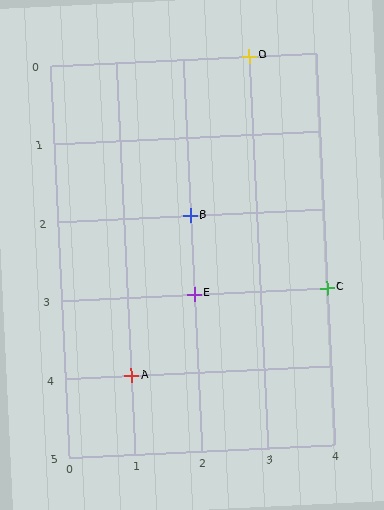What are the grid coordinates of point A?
Point A is at grid coordinates (1, 4).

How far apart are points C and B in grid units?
Points C and B are 2 columns and 1 row apart (about 2.2 grid units diagonally).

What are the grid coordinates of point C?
Point C is at grid coordinates (4, 3).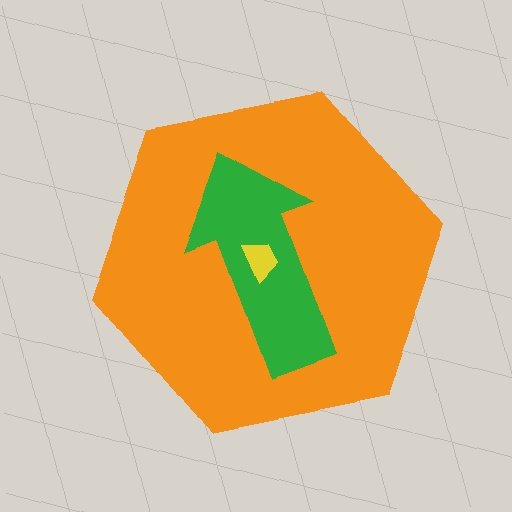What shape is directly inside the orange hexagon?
The green arrow.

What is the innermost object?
The yellow trapezoid.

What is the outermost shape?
The orange hexagon.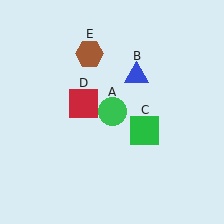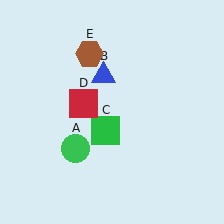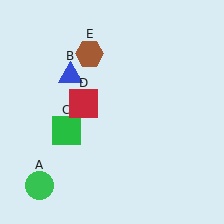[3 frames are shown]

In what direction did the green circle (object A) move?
The green circle (object A) moved down and to the left.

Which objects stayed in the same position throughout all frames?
Red square (object D) and brown hexagon (object E) remained stationary.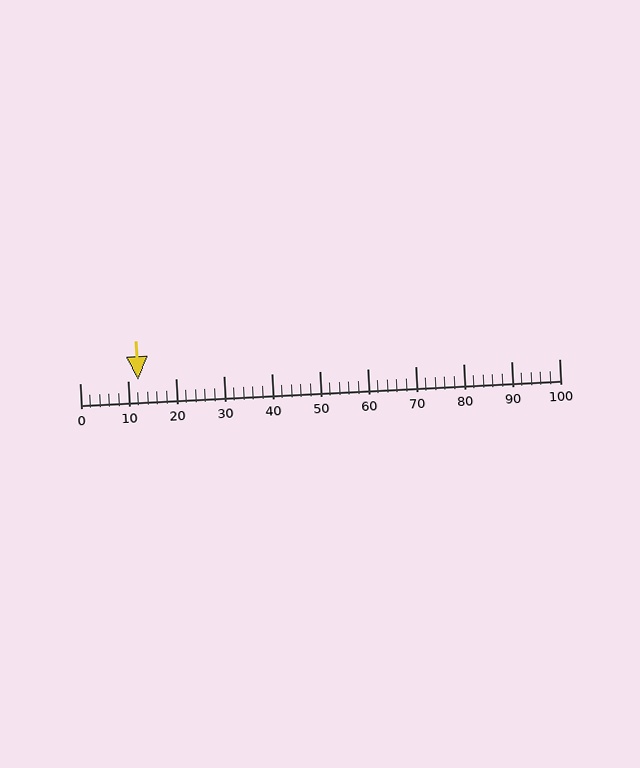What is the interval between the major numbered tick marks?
The major tick marks are spaced 10 units apart.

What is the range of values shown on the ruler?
The ruler shows values from 0 to 100.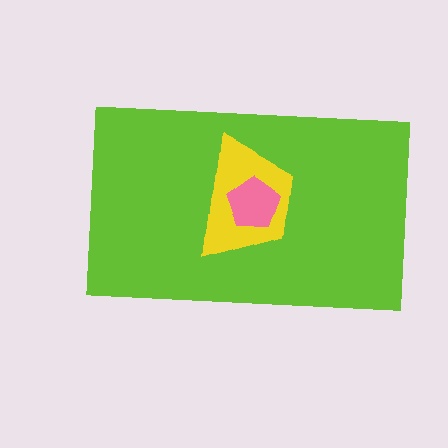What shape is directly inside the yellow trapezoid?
The pink pentagon.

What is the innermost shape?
The pink pentagon.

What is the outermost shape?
The lime rectangle.